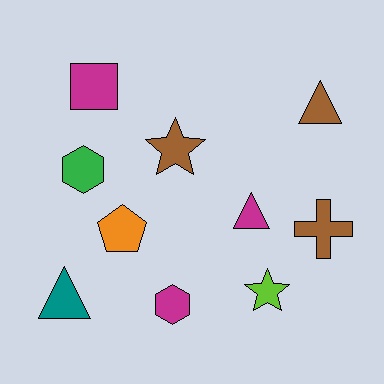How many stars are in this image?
There are 2 stars.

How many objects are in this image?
There are 10 objects.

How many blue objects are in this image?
There are no blue objects.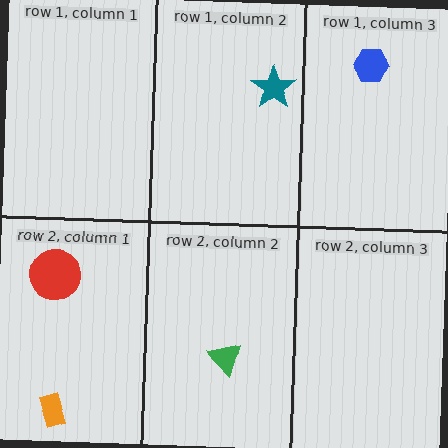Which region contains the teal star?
The row 1, column 2 region.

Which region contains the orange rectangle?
The row 2, column 1 region.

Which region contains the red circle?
The row 2, column 1 region.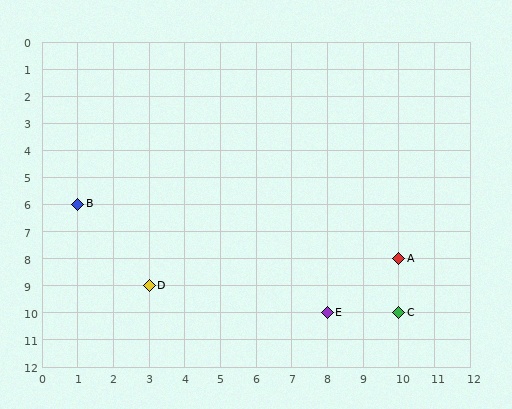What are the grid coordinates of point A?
Point A is at grid coordinates (10, 8).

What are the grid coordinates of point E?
Point E is at grid coordinates (8, 10).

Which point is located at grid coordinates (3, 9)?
Point D is at (3, 9).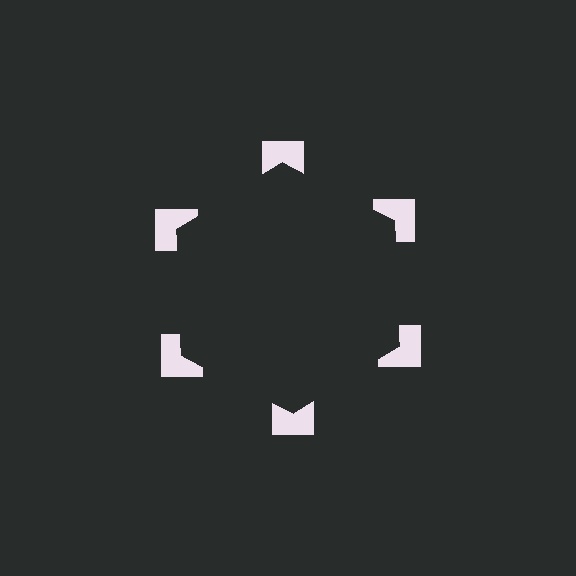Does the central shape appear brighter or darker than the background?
It typically appears slightly darker than the background, even though no actual brightness change is drawn.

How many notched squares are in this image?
There are 6 — one at each vertex of the illusory hexagon.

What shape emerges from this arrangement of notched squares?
An illusory hexagon — its edges are inferred from the aligned wedge cuts in the notched squares, not physically drawn.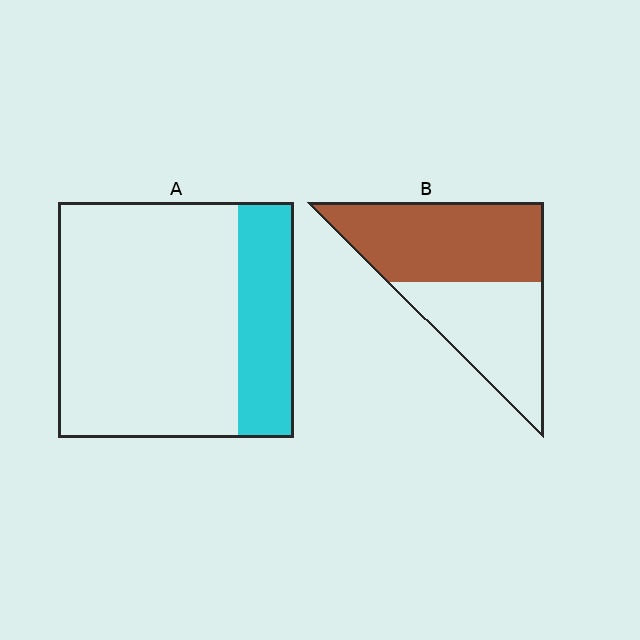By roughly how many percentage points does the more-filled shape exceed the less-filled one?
By roughly 35 percentage points (B over A).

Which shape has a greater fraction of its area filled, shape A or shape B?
Shape B.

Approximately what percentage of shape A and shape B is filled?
A is approximately 25% and B is approximately 55%.